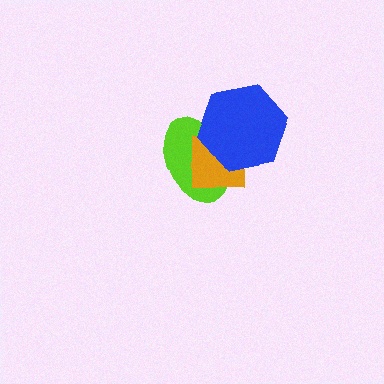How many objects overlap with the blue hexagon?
2 objects overlap with the blue hexagon.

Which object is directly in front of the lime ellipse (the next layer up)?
The orange square is directly in front of the lime ellipse.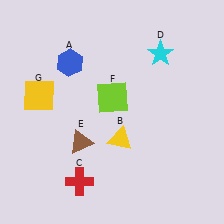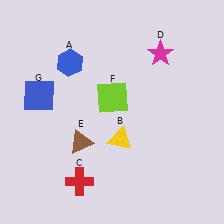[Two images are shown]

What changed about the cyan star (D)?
In Image 1, D is cyan. In Image 2, it changed to magenta.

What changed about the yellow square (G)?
In Image 1, G is yellow. In Image 2, it changed to blue.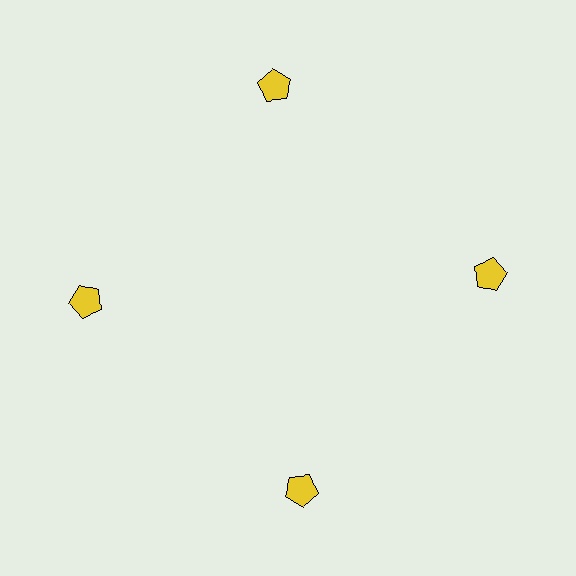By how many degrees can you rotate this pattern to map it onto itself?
The pattern maps onto itself every 90 degrees of rotation.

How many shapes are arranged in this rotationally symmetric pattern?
There are 4 shapes, arranged in 4 groups of 1.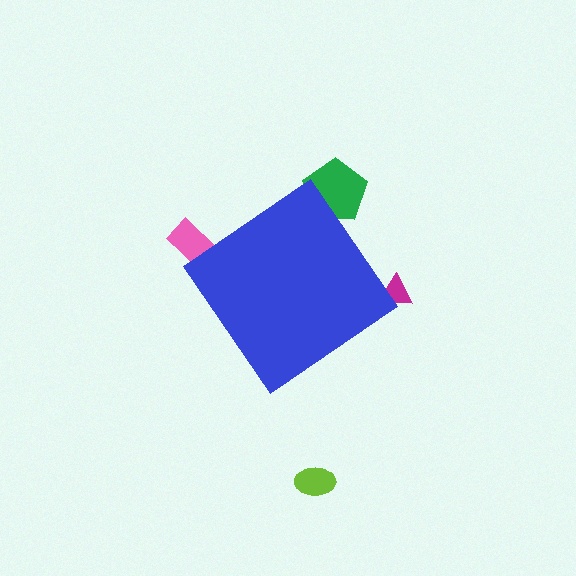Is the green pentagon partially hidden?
Yes, the green pentagon is partially hidden behind the blue diamond.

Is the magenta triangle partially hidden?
Yes, the magenta triangle is partially hidden behind the blue diamond.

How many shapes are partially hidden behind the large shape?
3 shapes are partially hidden.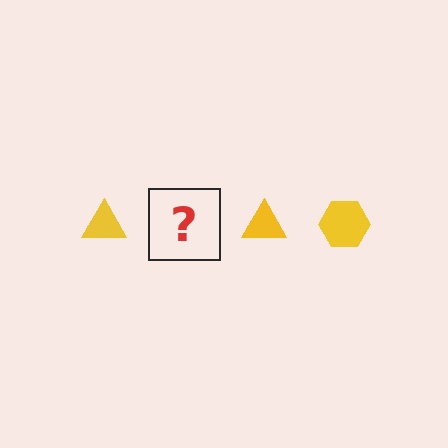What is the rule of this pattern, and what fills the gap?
The rule is that the pattern cycles through triangle, hexagon shapes in yellow. The gap should be filled with a yellow hexagon.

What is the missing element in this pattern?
The missing element is a yellow hexagon.